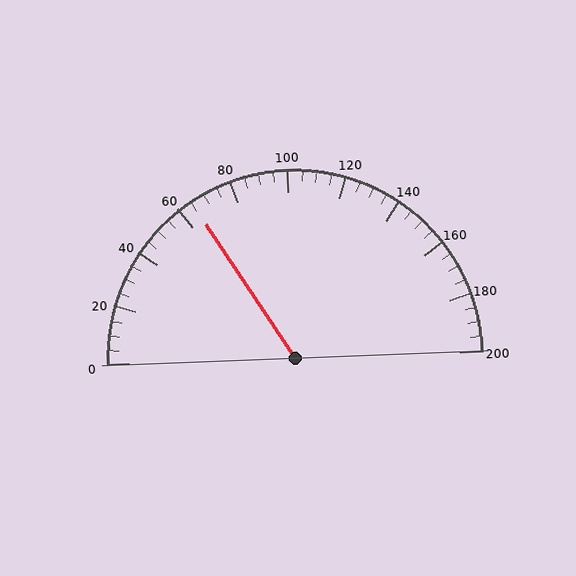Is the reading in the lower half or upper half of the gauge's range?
The reading is in the lower half of the range (0 to 200).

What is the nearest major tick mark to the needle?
The nearest major tick mark is 60.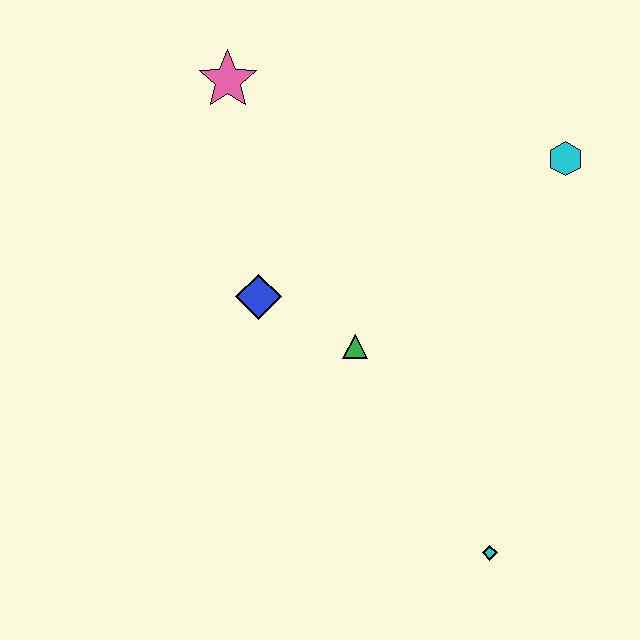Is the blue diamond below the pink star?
Yes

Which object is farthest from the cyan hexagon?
The cyan diamond is farthest from the cyan hexagon.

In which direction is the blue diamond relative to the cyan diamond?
The blue diamond is above the cyan diamond.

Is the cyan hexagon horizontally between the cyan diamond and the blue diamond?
No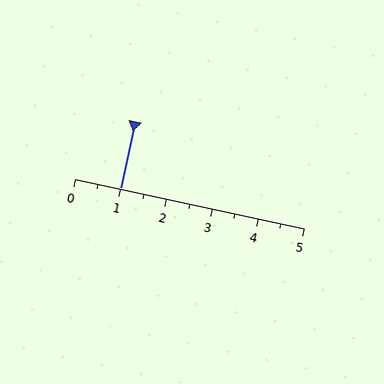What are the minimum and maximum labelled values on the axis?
The axis runs from 0 to 5.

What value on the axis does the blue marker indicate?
The marker indicates approximately 1.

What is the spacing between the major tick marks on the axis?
The major ticks are spaced 1 apart.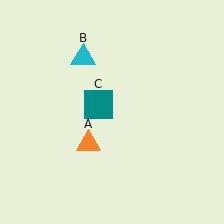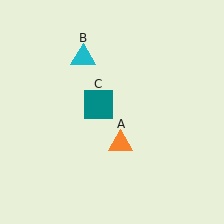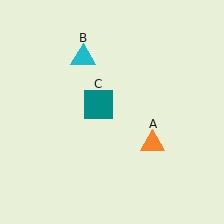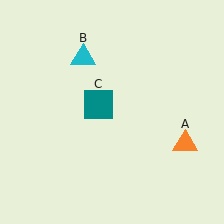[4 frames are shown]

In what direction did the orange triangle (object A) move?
The orange triangle (object A) moved right.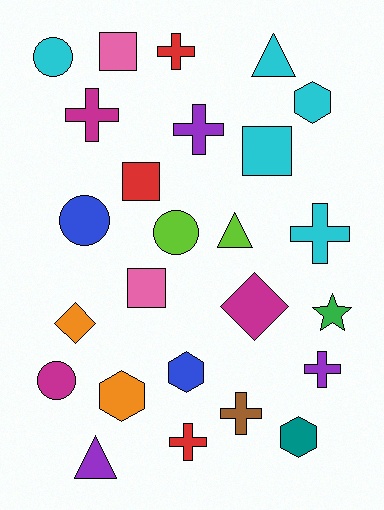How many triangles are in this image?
There are 3 triangles.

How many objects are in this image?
There are 25 objects.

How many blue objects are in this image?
There are 2 blue objects.